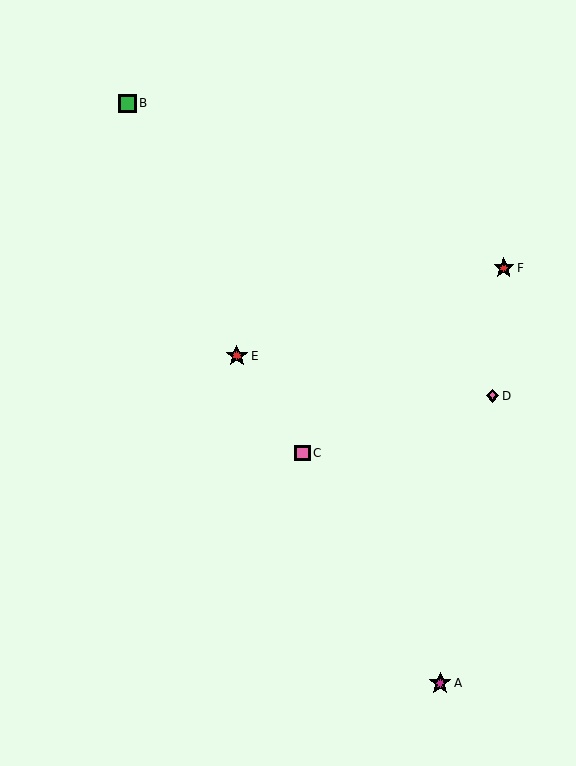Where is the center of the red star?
The center of the red star is at (504, 268).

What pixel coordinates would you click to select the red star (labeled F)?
Click at (504, 268) to select the red star F.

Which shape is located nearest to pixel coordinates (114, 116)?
The green square (labeled B) at (127, 103) is nearest to that location.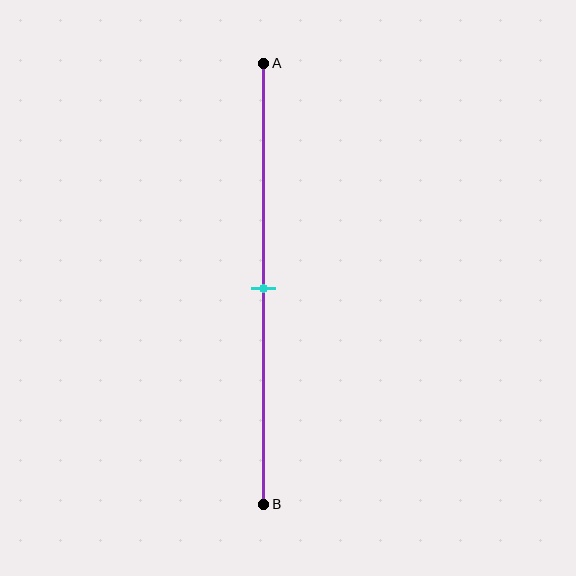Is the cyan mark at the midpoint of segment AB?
Yes, the mark is approximately at the midpoint.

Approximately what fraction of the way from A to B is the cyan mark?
The cyan mark is approximately 50% of the way from A to B.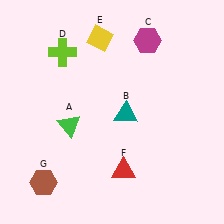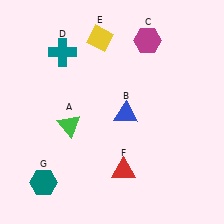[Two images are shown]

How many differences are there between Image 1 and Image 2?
There are 3 differences between the two images.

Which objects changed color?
B changed from teal to blue. D changed from lime to teal. G changed from brown to teal.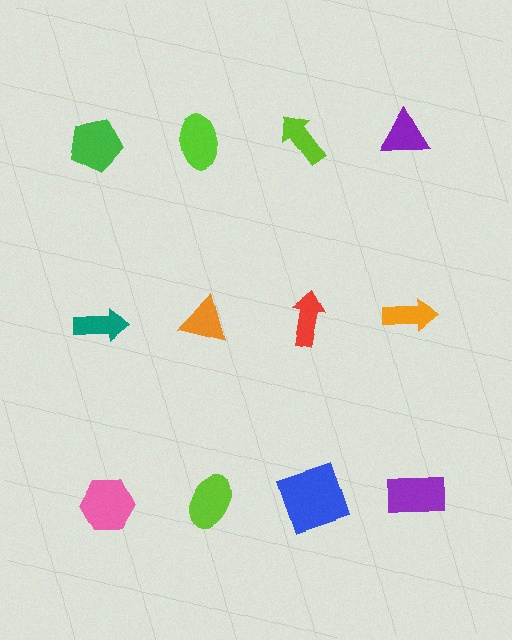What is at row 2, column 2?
An orange triangle.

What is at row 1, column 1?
A green pentagon.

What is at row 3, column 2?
A lime ellipse.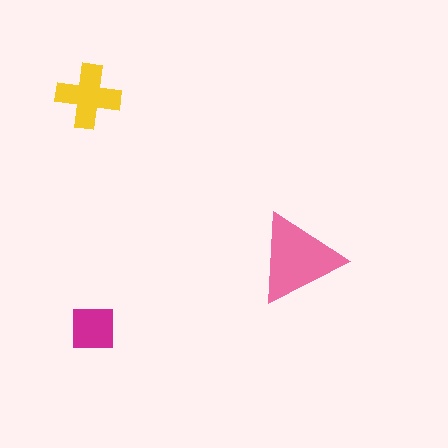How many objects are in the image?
There are 3 objects in the image.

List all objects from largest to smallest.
The pink triangle, the yellow cross, the magenta square.